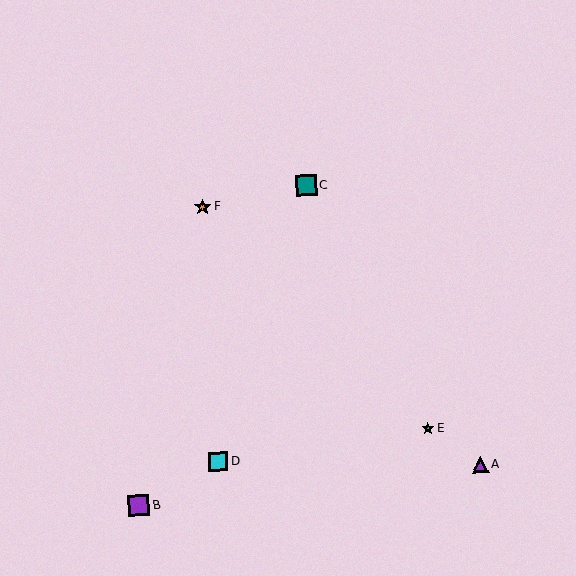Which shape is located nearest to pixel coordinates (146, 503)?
The purple square (labeled B) at (139, 506) is nearest to that location.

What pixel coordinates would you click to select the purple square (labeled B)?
Click at (139, 506) to select the purple square B.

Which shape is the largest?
The purple square (labeled B) is the largest.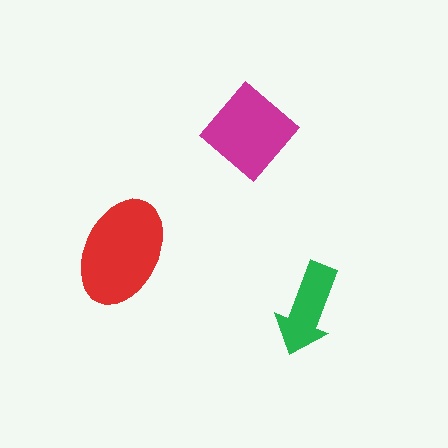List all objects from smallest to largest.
The green arrow, the magenta diamond, the red ellipse.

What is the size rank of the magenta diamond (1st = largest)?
2nd.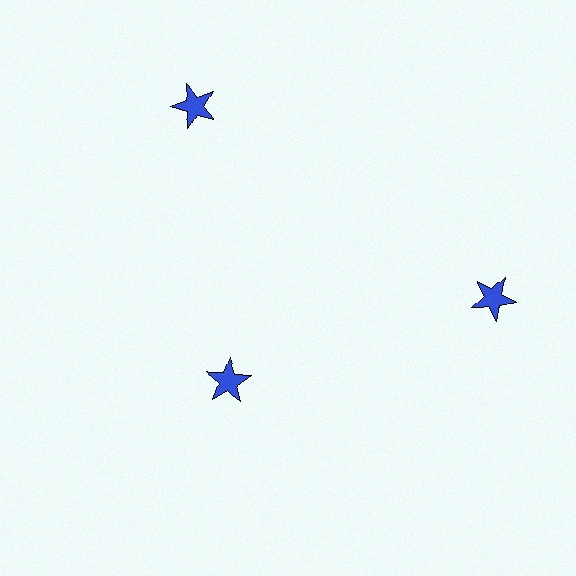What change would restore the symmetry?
The symmetry would be restored by moving it outward, back onto the ring so that all 3 stars sit at equal angles and equal distance from the center.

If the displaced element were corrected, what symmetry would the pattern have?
It would have 3-fold rotational symmetry — the pattern would map onto itself every 120 degrees.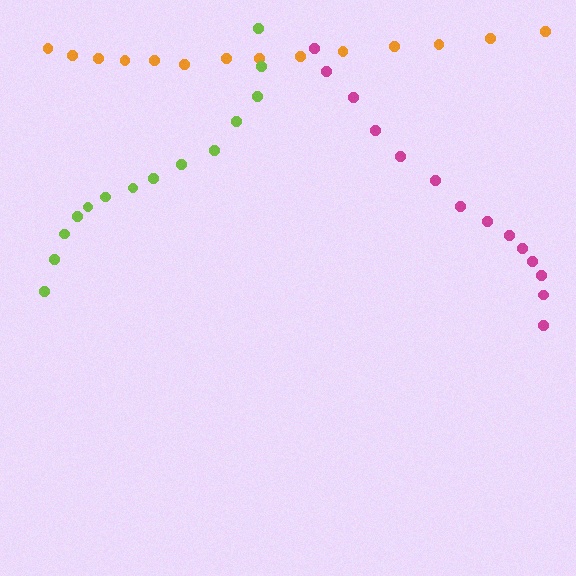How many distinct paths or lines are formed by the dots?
There are 3 distinct paths.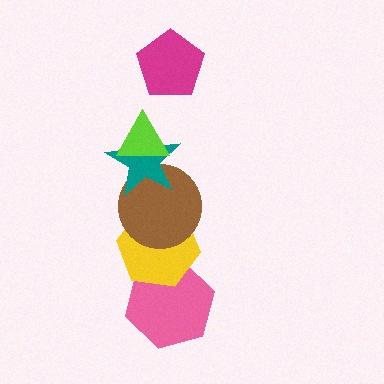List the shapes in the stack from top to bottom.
From top to bottom: the magenta pentagon, the lime triangle, the teal star, the brown circle, the yellow hexagon, the pink hexagon.